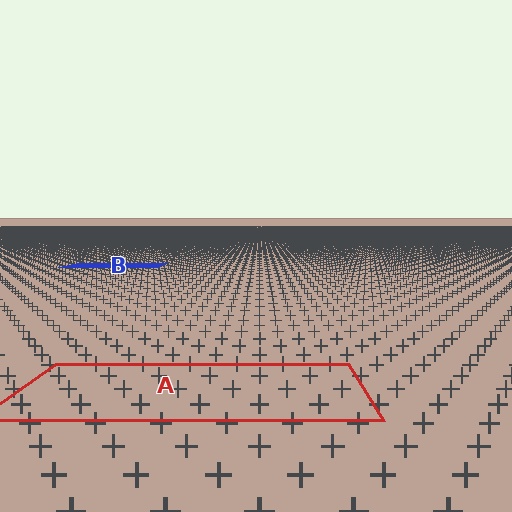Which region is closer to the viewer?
Region A is closer. The texture elements there are larger and more spread out.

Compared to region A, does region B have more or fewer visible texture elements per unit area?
Region B has more texture elements per unit area — they are packed more densely because it is farther away.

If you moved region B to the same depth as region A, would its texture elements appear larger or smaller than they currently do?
They would appear larger. At a closer depth, the same texture elements are projected at a bigger on-screen size.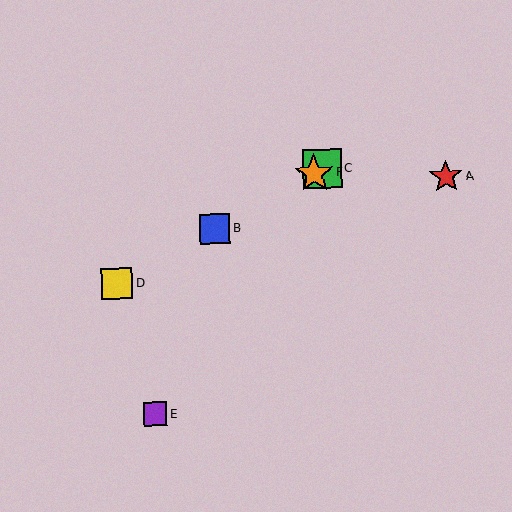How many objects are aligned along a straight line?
4 objects (B, C, D, F) are aligned along a straight line.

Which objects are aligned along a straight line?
Objects B, C, D, F are aligned along a straight line.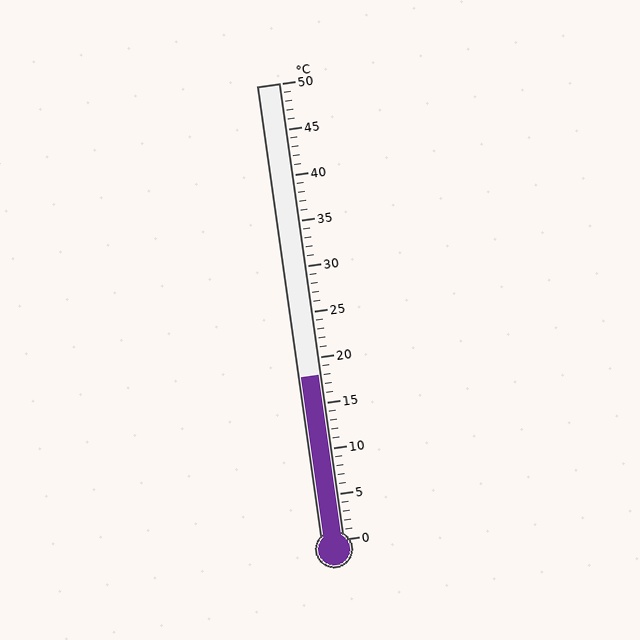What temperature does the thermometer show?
The thermometer shows approximately 18°C.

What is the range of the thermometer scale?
The thermometer scale ranges from 0°C to 50°C.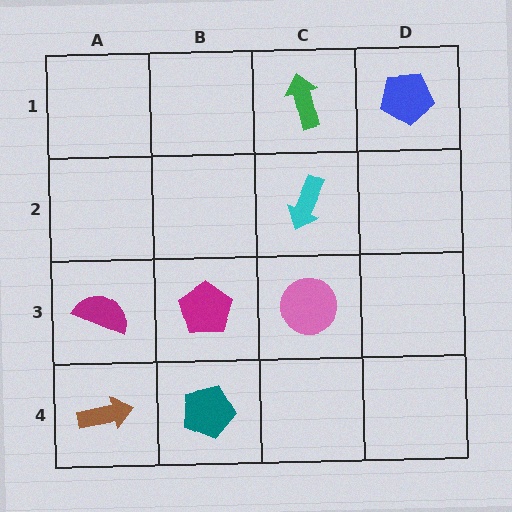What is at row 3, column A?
A magenta semicircle.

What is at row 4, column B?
A teal pentagon.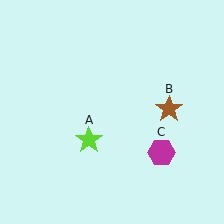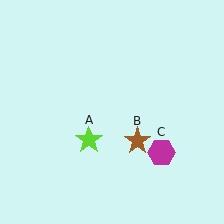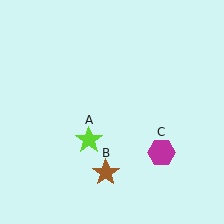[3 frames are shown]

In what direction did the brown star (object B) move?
The brown star (object B) moved down and to the left.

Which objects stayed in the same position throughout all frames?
Lime star (object A) and magenta hexagon (object C) remained stationary.